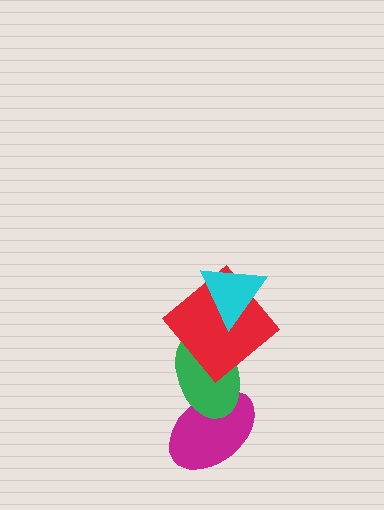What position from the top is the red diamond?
The red diamond is 2nd from the top.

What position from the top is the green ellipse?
The green ellipse is 3rd from the top.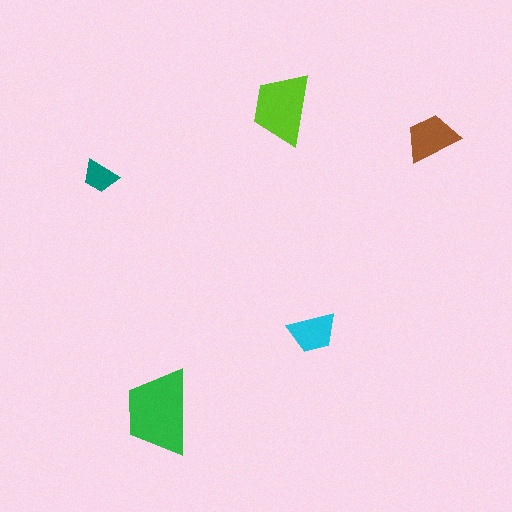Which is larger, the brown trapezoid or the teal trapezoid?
The brown one.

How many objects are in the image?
There are 5 objects in the image.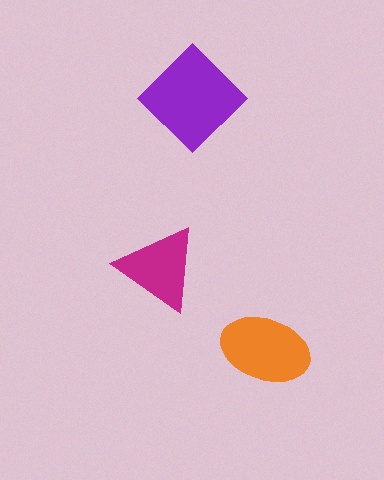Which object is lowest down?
The orange ellipse is bottommost.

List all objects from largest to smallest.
The purple diamond, the orange ellipse, the magenta triangle.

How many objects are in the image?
There are 3 objects in the image.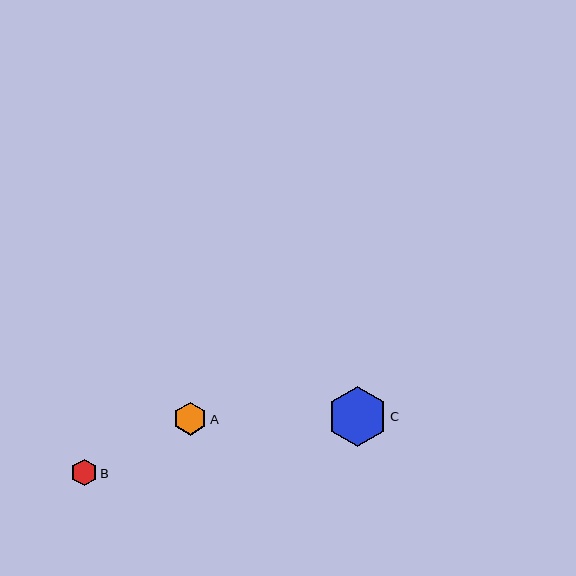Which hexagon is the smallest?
Hexagon B is the smallest with a size of approximately 26 pixels.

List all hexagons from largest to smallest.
From largest to smallest: C, A, B.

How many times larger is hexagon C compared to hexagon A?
Hexagon C is approximately 1.8 times the size of hexagon A.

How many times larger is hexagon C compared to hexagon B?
Hexagon C is approximately 2.3 times the size of hexagon B.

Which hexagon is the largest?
Hexagon C is the largest with a size of approximately 59 pixels.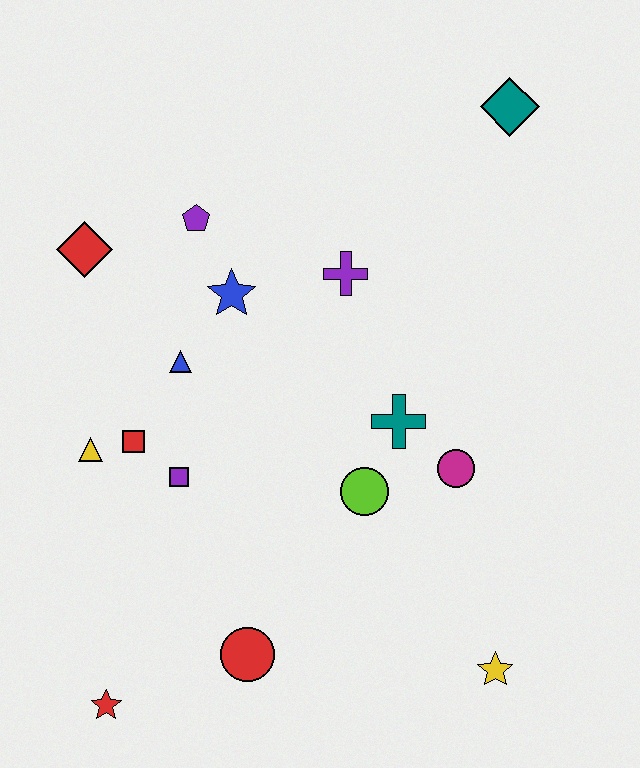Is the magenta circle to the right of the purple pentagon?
Yes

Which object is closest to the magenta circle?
The teal cross is closest to the magenta circle.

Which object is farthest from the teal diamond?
The red star is farthest from the teal diamond.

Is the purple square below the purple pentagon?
Yes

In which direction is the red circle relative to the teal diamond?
The red circle is below the teal diamond.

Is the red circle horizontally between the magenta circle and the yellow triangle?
Yes